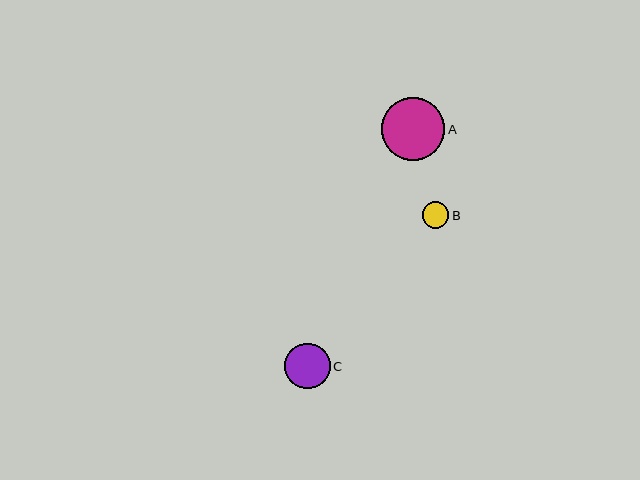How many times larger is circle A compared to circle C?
Circle A is approximately 1.4 times the size of circle C.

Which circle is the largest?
Circle A is the largest with a size of approximately 64 pixels.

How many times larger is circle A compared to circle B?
Circle A is approximately 2.4 times the size of circle B.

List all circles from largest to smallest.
From largest to smallest: A, C, B.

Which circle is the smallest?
Circle B is the smallest with a size of approximately 26 pixels.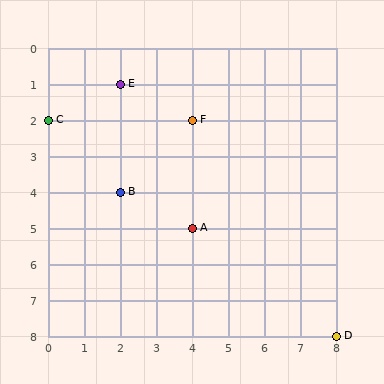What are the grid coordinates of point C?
Point C is at grid coordinates (0, 2).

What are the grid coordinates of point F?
Point F is at grid coordinates (4, 2).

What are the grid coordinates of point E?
Point E is at grid coordinates (2, 1).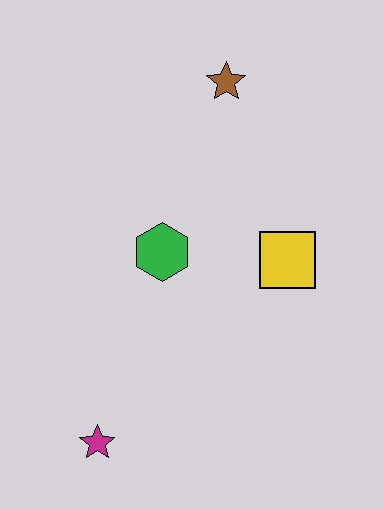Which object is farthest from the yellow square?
The magenta star is farthest from the yellow square.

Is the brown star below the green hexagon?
No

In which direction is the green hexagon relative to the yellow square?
The green hexagon is to the left of the yellow square.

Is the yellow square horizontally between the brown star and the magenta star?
No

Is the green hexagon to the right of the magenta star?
Yes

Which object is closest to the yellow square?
The green hexagon is closest to the yellow square.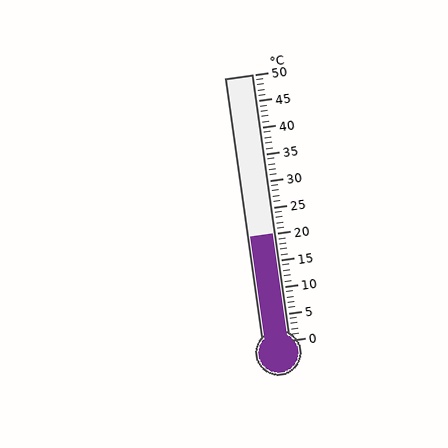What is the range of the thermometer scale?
The thermometer scale ranges from 0°C to 50°C.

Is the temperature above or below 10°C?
The temperature is above 10°C.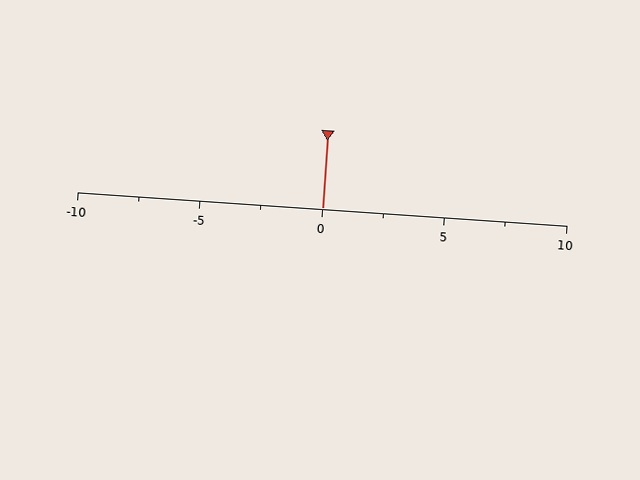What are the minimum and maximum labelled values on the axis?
The axis runs from -10 to 10.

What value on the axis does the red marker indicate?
The marker indicates approximately 0.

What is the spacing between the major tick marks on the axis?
The major ticks are spaced 5 apart.